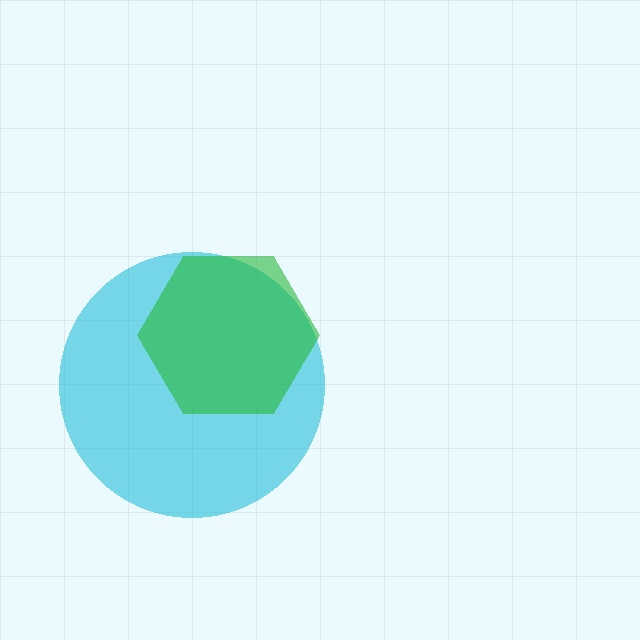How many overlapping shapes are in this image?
There are 2 overlapping shapes in the image.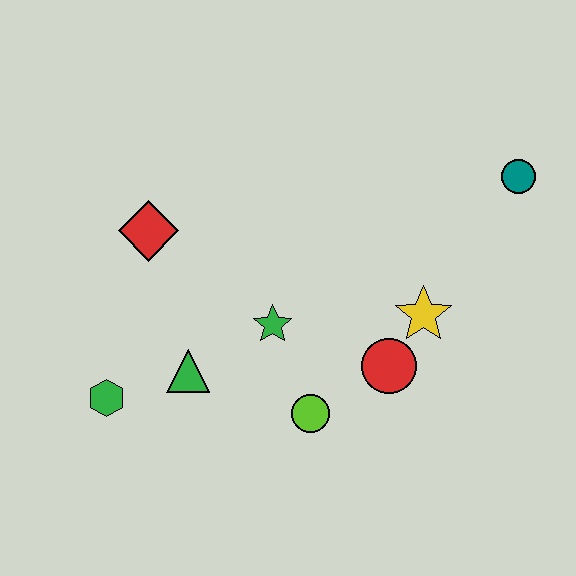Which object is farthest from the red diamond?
The teal circle is farthest from the red diamond.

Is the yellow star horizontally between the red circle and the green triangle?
No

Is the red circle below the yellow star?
Yes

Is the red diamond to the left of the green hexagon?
No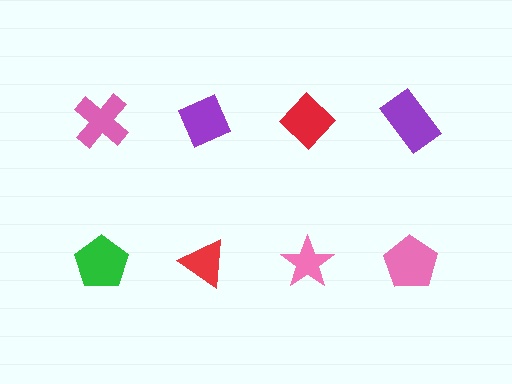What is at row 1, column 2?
A purple diamond.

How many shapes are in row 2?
4 shapes.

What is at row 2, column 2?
A red triangle.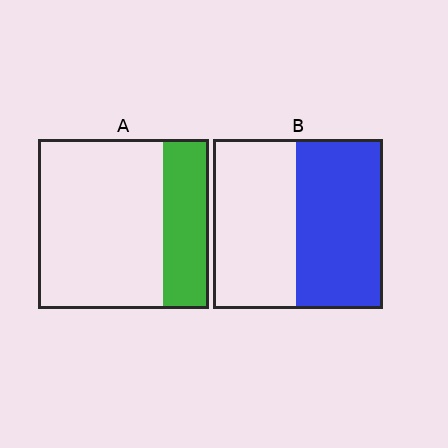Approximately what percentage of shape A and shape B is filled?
A is approximately 25% and B is approximately 50%.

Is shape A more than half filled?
No.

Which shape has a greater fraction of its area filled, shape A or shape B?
Shape B.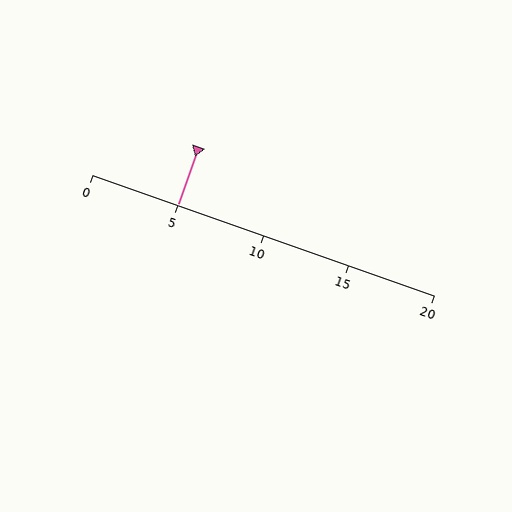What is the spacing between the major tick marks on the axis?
The major ticks are spaced 5 apart.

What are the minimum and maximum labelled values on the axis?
The axis runs from 0 to 20.